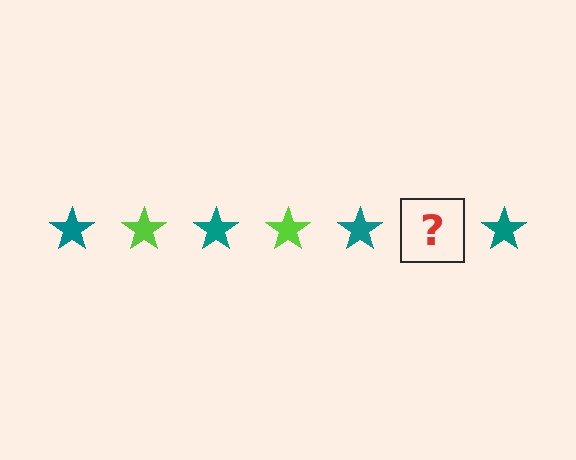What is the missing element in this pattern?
The missing element is a lime star.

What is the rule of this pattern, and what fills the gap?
The rule is that the pattern cycles through teal, lime stars. The gap should be filled with a lime star.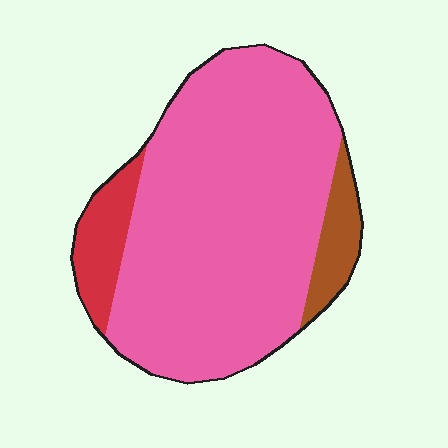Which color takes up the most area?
Pink, at roughly 80%.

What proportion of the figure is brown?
Brown covers roughly 10% of the figure.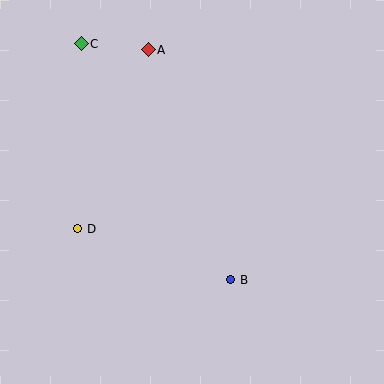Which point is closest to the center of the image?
Point B at (231, 280) is closest to the center.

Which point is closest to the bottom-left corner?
Point D is closest to the bottom-left corner.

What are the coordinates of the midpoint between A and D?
The midpoint between A and D is at (113, 139).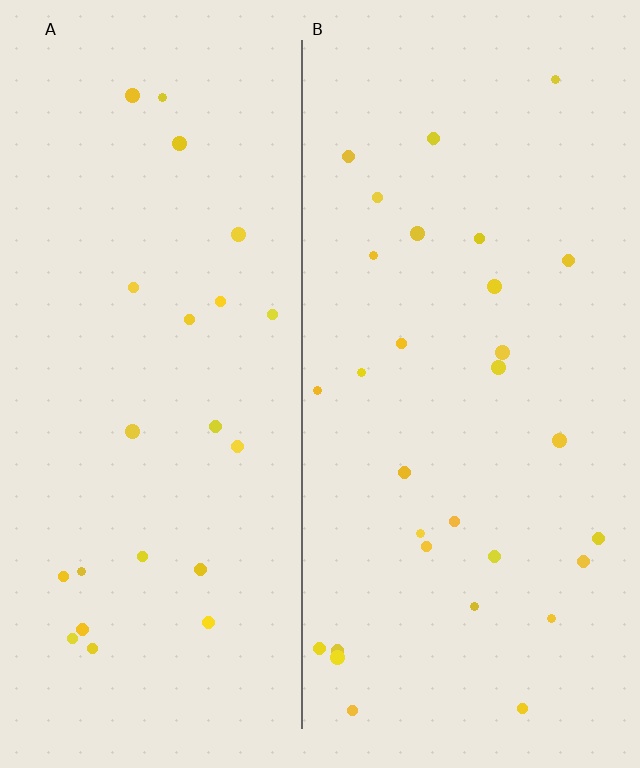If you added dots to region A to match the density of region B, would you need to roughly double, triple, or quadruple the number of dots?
Approximately double.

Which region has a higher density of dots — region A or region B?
B (the right).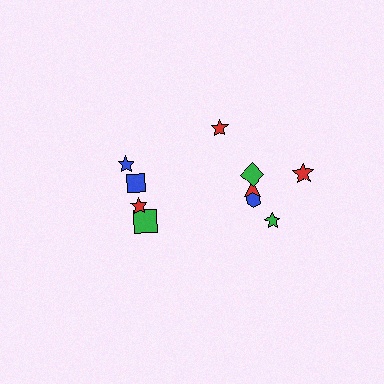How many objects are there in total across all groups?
There are 10 objects.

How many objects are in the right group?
There are 6 objects.